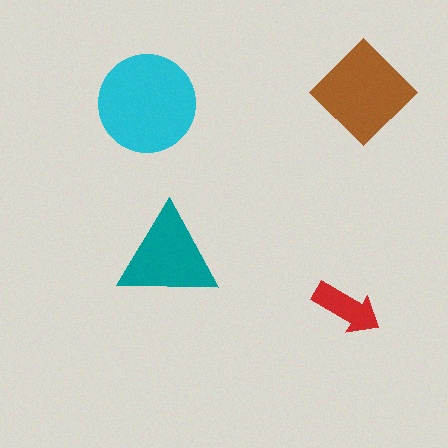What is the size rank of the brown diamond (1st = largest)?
2nd.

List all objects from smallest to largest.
The red arrow, the teal triangle, the brown diamond, the cyan circle.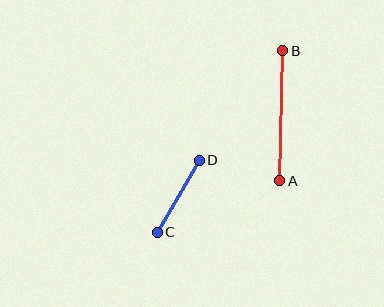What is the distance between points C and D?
The distance is approximately 83 pixels.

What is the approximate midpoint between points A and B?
The midpoint is at approximately (281, 116) pixels.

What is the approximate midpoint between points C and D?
The midpoint is at approximately (178, 196) pixels.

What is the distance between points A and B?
The distance is approximately 130 pixels.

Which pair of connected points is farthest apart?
Points A and B are farthest apart.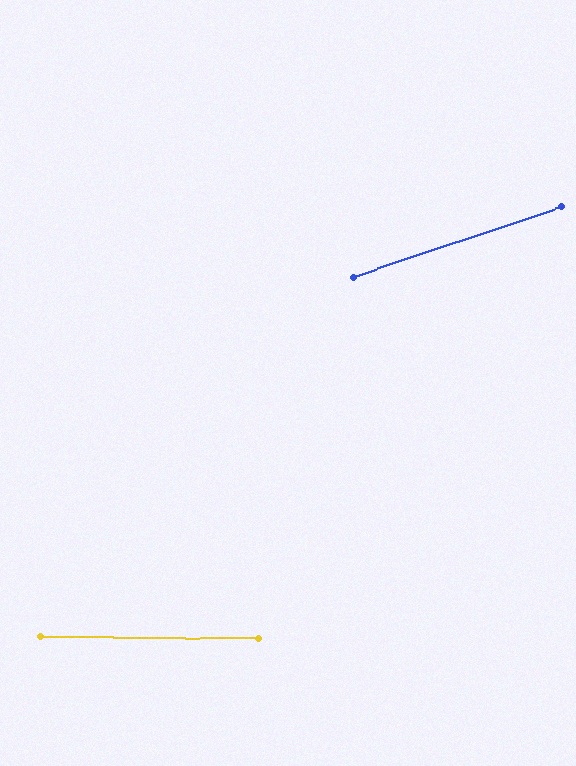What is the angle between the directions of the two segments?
Approximately 19 degrees.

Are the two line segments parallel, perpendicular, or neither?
Neither parallel nor perpendicular — they differ by about 19°.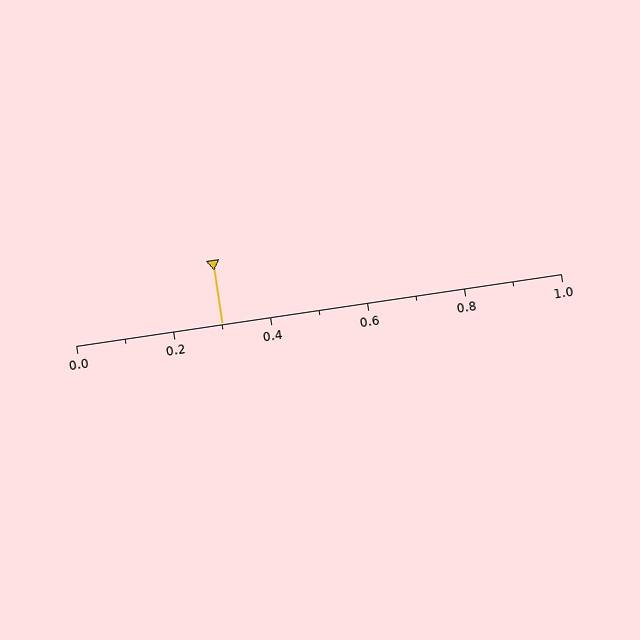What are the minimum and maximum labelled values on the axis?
The axis runs from 0.0 to 1.0.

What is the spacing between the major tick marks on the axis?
The major ticks are spaced 0.2 apart.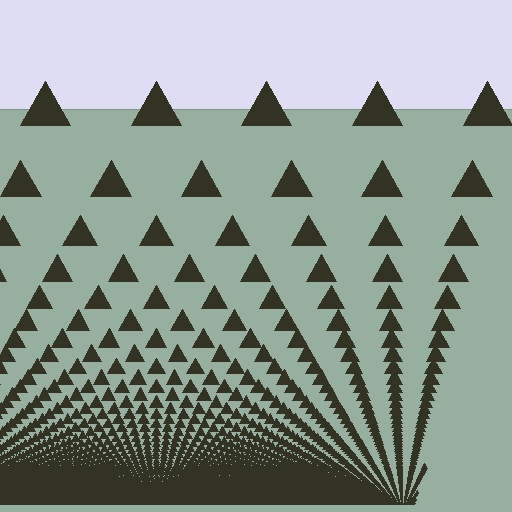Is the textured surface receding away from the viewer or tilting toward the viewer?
The surface appears to tilt toward the viewer. Texture elements get larger and sparser toward the top.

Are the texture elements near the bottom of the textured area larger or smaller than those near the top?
Smaller. The gradient is inverted — elements near the bottom are smaller and denser.